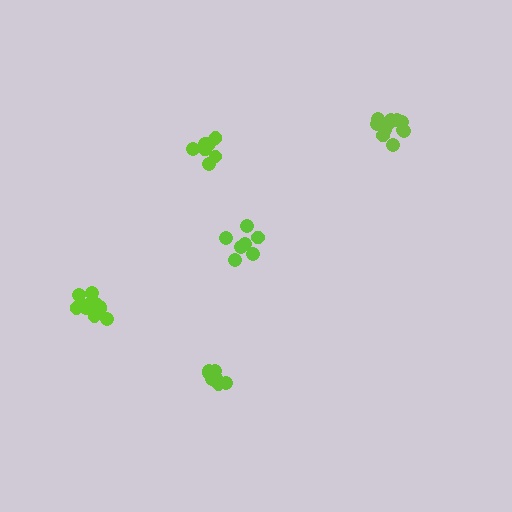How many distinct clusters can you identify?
There are 5 distinct clusters.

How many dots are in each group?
Group 1: 7 dots, Group 2: 7 dots, Group 3: 11 dots, Group 4: 12 dots, Group 5: 7 dots (44 total).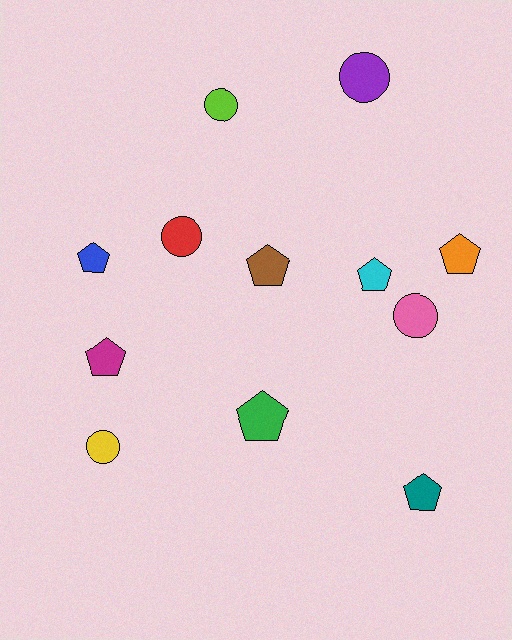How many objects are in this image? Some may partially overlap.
There are 12 objects.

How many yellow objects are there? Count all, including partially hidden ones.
There is 1 yellow object.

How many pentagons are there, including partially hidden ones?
There are 7 pentagons.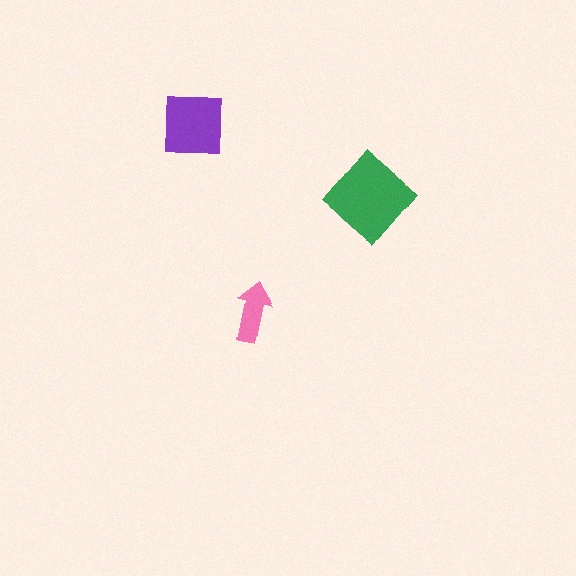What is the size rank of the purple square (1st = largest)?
2nd.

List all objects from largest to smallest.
The green diamond, the purple square, the pink arrow.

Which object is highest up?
The purple square is topmost.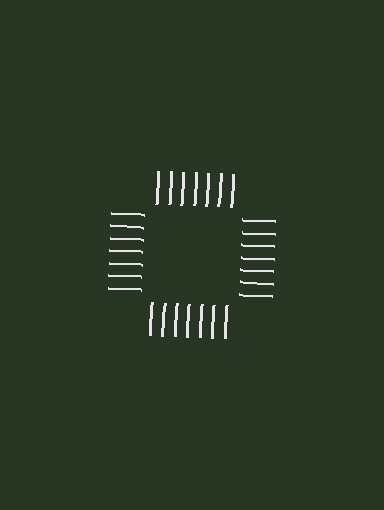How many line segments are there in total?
28 — 7 along each of the 4 edges.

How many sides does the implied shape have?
4 sides — the line-ends trace a square.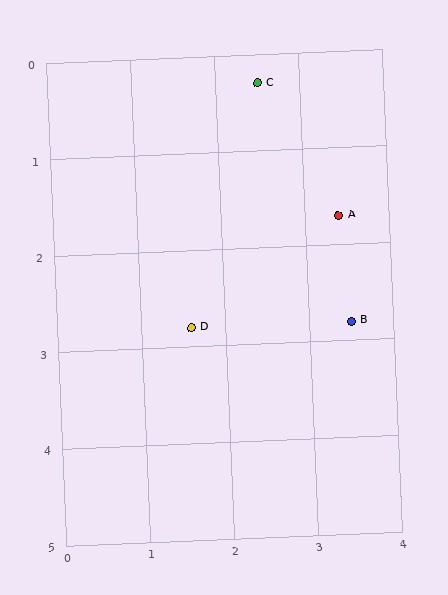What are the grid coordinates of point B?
Point B is at approximately (3.5, 2.8).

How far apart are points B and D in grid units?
Points B and D are about 1.9 grid units apart.